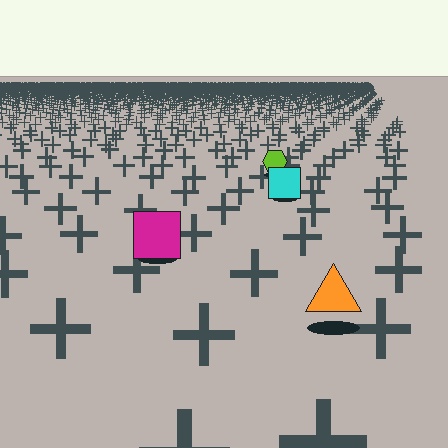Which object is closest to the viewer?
The orange triangle is closest. The texture marks near it are larger and more spread out.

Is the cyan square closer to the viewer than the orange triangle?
No. The orange triangle is closer — you can tell from the texture gradient: the ground texture is coarser near it.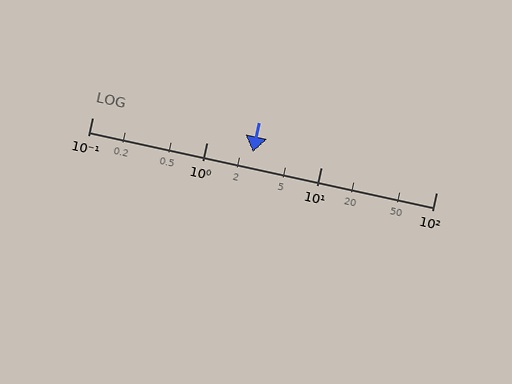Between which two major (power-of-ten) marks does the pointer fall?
The pointer is between 1 and 10.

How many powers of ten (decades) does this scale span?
The scale spans 3 decades, from 0.1 to 100.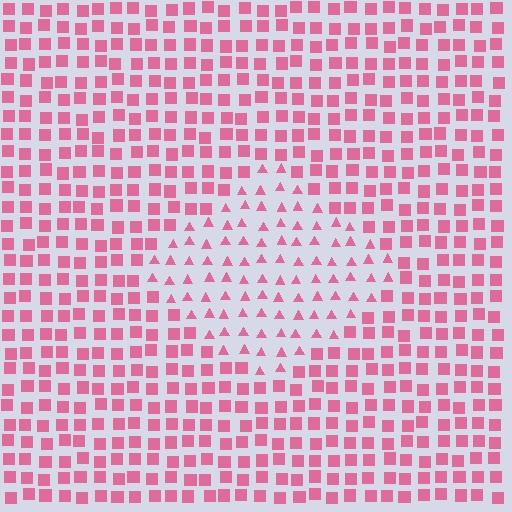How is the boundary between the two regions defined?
The boundary is defined by a change in element shape: triangles inside vs. squares outside. All elements share the same color and spacing.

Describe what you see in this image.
The image is filled with small pink elements arranged in a uniform grid. A diamond-shaped region contains triangles, while the surrounding area contains squares. The boundary is defined purely by the change in element shape.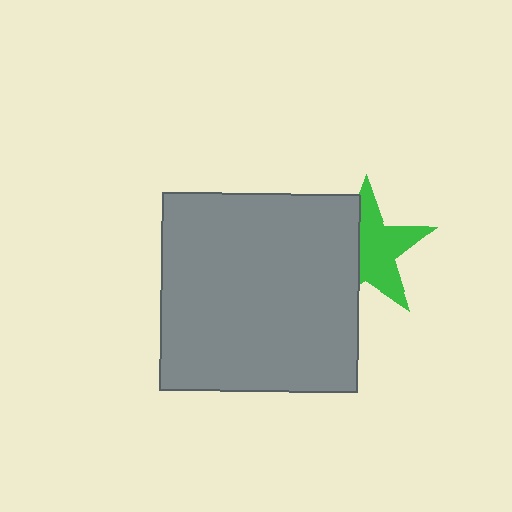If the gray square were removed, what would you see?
You would see the complete green star.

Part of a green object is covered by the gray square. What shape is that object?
It is a star.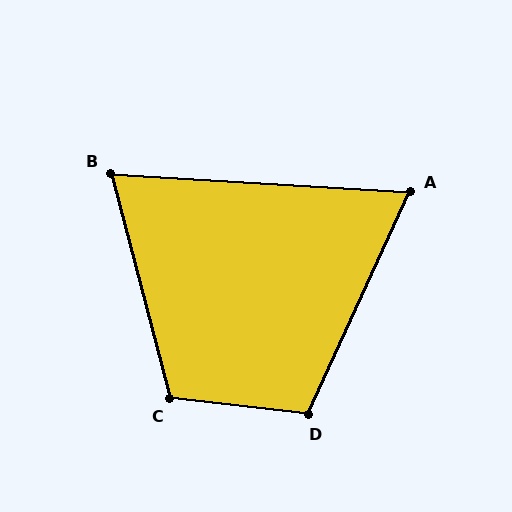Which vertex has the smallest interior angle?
A, at approximately 69 degrees.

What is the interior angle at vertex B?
Approximately 72 degrees (acute).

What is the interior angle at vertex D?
Approximately 108 degrees (obtuse).